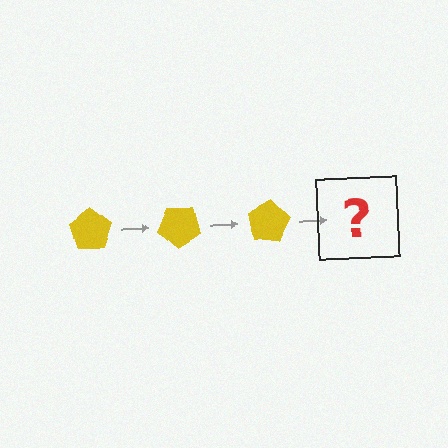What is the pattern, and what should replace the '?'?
The pattern is that the pentagon rotates 40 degrees each step. The '?' should be a yellow pentagon rotated 120 degrees.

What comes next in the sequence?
The next element should be a yellow pentagon rotated 120 degrees.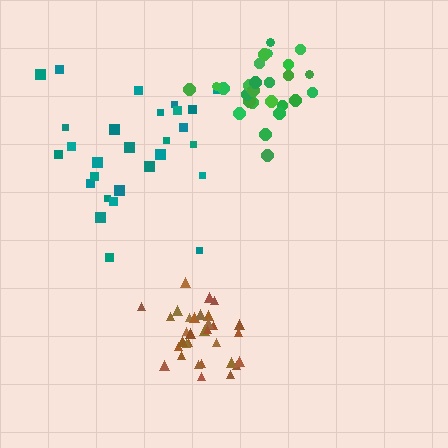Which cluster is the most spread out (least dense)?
Teal.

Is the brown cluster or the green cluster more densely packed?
Green.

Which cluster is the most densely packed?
Green.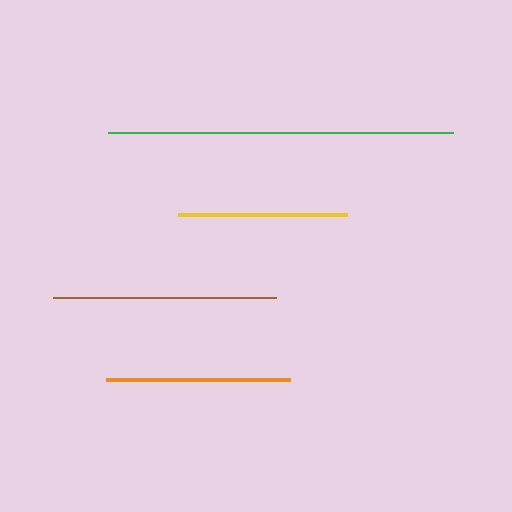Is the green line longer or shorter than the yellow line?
The green line is longer than the yellow line.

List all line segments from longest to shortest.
From longest to shortest: green, brown, orange, yellow.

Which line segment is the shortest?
The yellow line is the shortest at approximately 168 pixels.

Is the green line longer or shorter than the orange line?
The green line is longer than the orange line.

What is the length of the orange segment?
The orange segment is approximately 184 pixels long.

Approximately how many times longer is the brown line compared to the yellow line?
The brown line is approximately 1.3 times the length of the yellow line.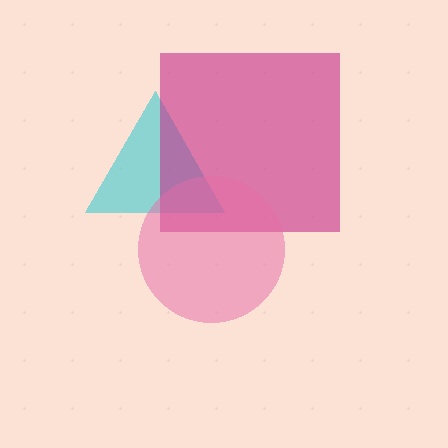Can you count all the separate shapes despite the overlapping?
Yes, there are 3 separate shapes.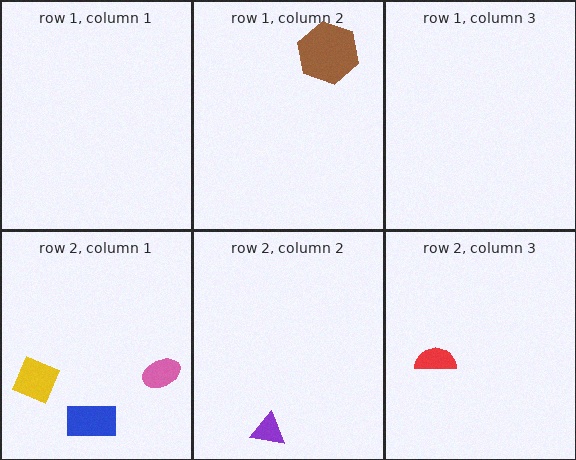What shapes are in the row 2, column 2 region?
The purple triangle.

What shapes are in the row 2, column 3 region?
The red semicircle.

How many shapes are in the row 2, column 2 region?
1.